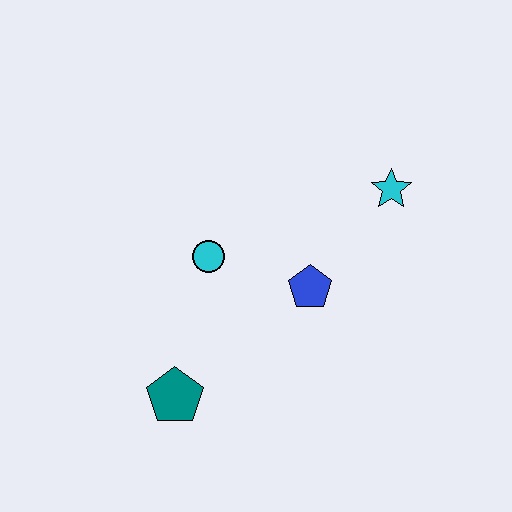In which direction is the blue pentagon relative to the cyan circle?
The blue pentagon is to the right of the cyan circle.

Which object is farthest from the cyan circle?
The cyan star is farthest from the cyan circle.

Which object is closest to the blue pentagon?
The cyan circle is closest to the blue pentagon.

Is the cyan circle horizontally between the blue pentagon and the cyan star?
No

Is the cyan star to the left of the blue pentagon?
No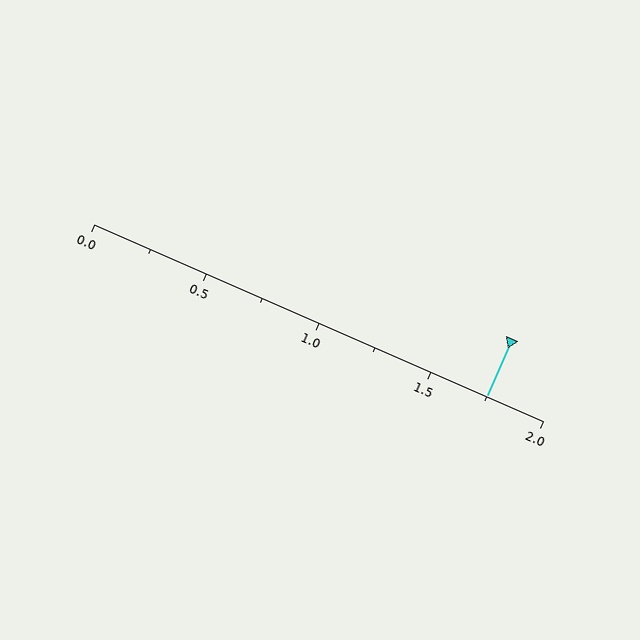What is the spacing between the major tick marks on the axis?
The major ticks are spaced 0.5 apart.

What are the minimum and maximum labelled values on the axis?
The axis runs from 0.0 to 2.0.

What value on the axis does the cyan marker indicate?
The marker indicates approximately 1.75.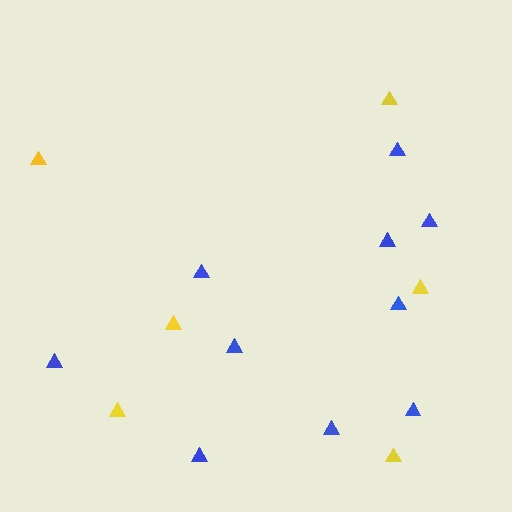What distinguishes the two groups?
There are 2 groups: one group of yellow triangles (6) and one group of blue triangles (10).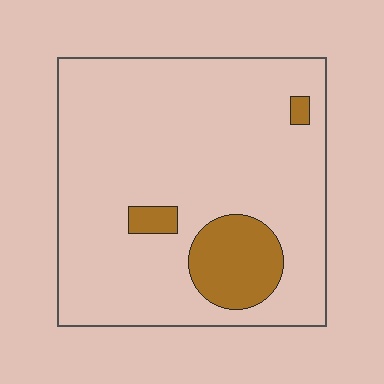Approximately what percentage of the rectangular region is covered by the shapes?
Approximately 15%.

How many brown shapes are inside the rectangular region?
3.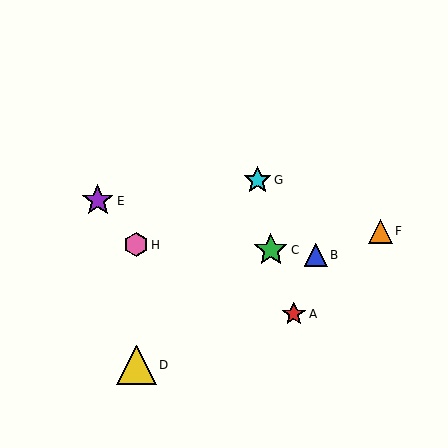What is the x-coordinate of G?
Object G is at x≈257.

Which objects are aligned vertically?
Objects D, H are aligned vertically.